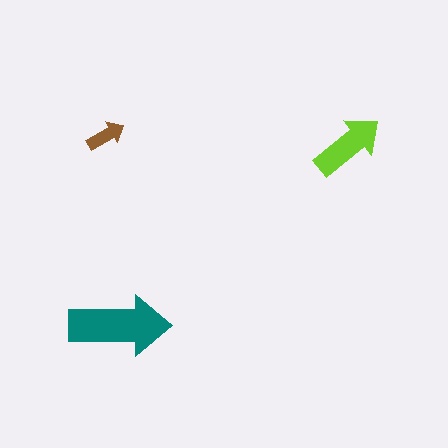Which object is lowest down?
The teal arrow is bottommost.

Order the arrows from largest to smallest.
the teal one, the lime one, the brown one.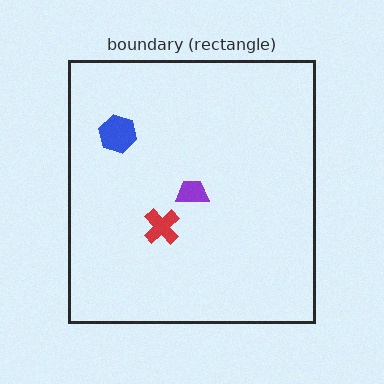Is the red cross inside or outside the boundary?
Inside.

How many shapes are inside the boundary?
3 inside, 0 outside.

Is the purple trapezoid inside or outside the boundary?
Inside.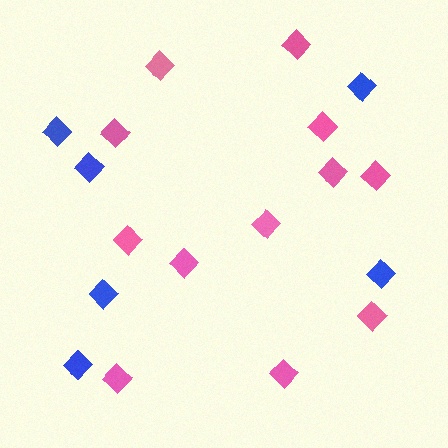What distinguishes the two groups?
There are 2 groups: one group of pink diamonds (12) and one group of blue diamonds (6).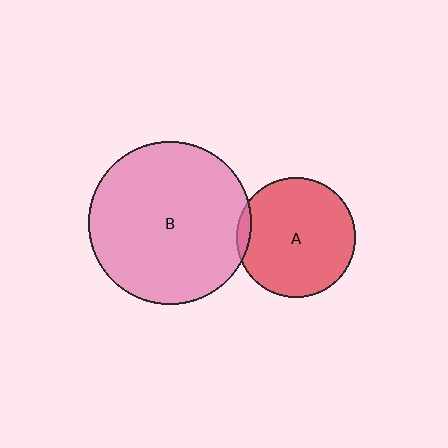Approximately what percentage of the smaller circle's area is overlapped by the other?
Approximately 5%.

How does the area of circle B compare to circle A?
Approximately 1.9 times.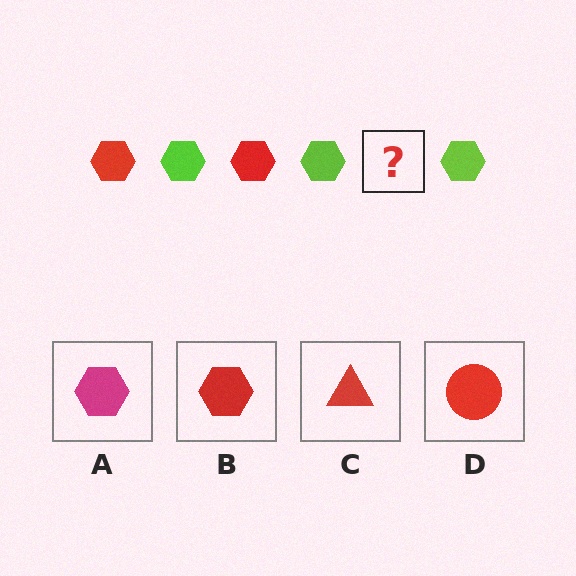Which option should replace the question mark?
Option B.